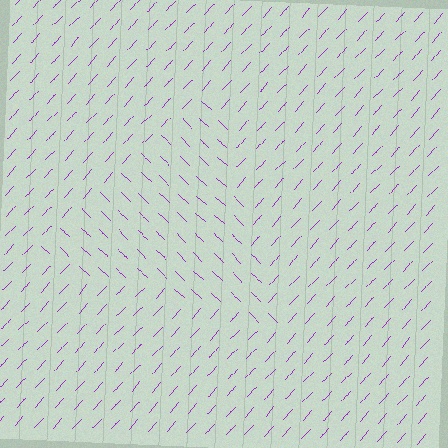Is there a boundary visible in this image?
Yes, there is a texture boundary formed by a change in line orientation.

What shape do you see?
I see a triangle.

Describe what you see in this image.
The image is filled with small purple line segments. A triangle region in the image has lines oriented differently from the surrounding lines, creating a visible texture boundary.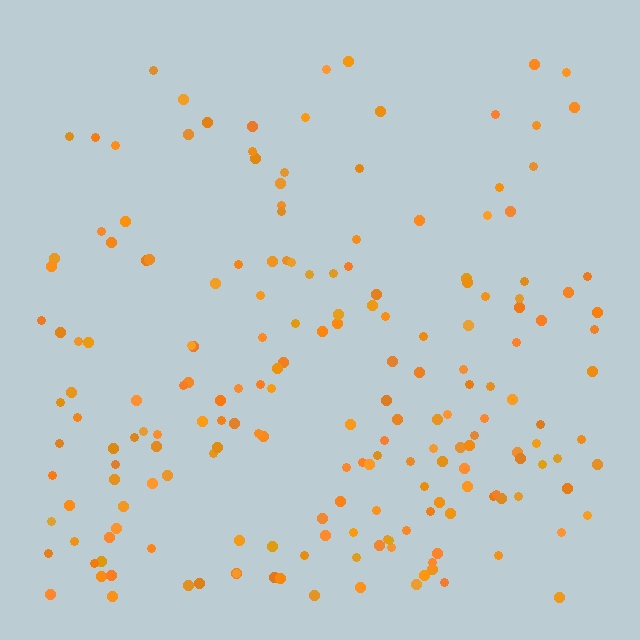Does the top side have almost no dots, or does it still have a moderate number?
Still a moderate number, just noticeably fewer than the bottom.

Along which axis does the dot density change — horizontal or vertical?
Vertical.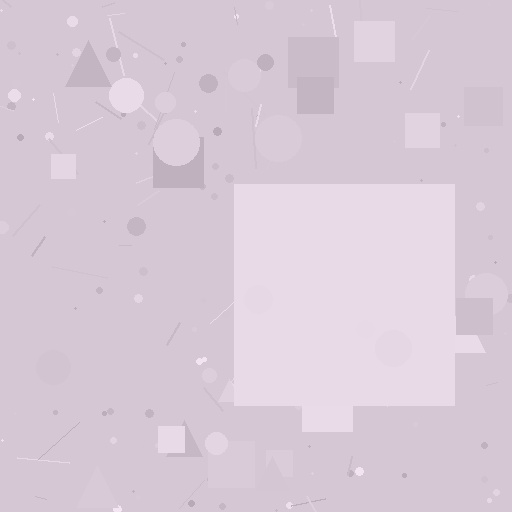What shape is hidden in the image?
A square is hidden in the image.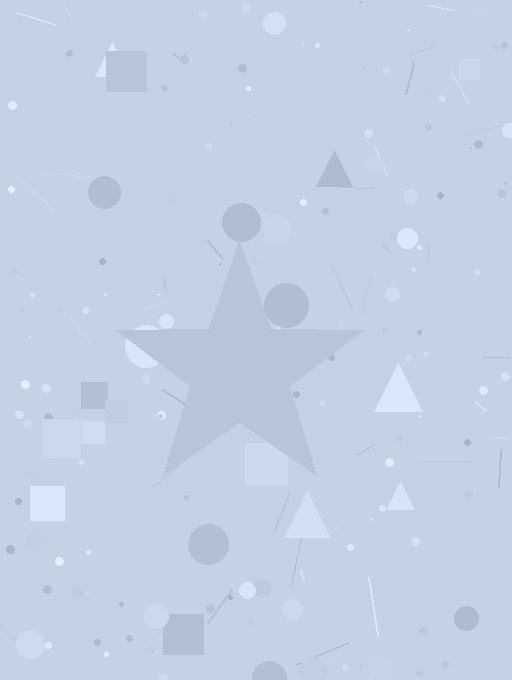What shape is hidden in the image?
A star is hidden in the image.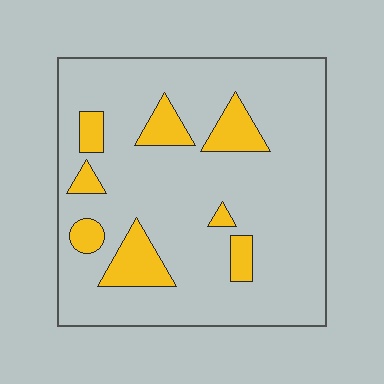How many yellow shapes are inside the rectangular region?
8.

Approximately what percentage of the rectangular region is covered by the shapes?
Approximately 15%.